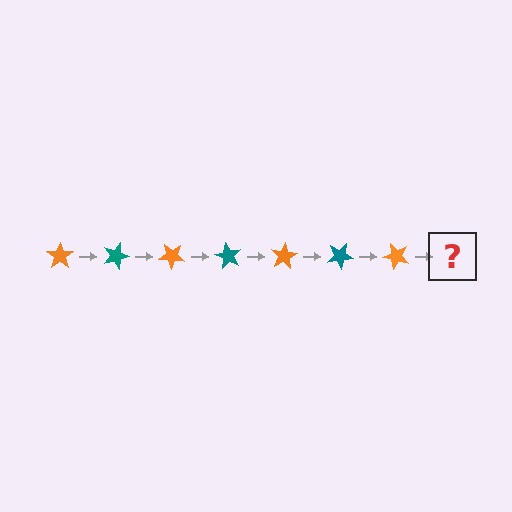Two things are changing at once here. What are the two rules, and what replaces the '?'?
The two rules are that it rotates 20 degrees each step and the color cycles through orange and teal. The '?' should be a teal star, rotated 140 degrees from the start.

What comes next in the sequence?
The next element should be a teal star, rotated 140 degrees from the start.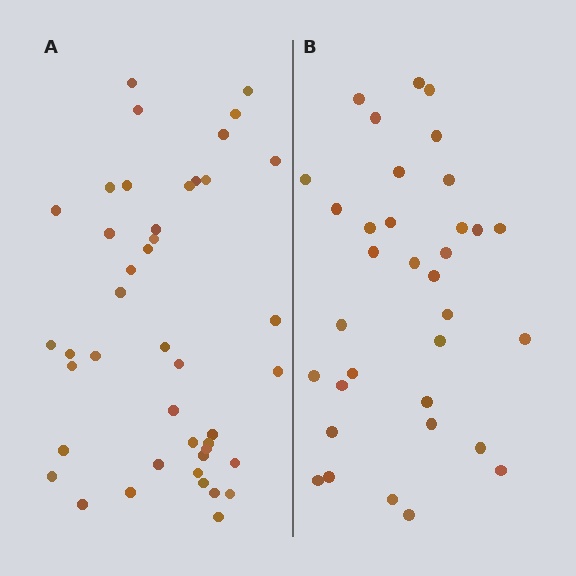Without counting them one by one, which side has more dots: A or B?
Region A (the left region) has more dots.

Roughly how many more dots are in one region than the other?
Region A has roughly 8 or so more dots than region B.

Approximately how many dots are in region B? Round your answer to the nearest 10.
About 30 dots. (The exact count is 34, which rounds to 30.)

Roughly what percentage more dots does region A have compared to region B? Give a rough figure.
About 25% more.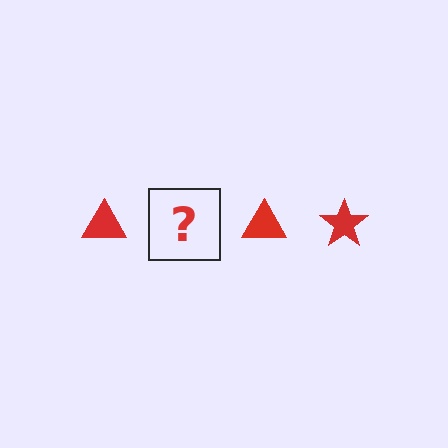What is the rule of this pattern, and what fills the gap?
The rule is that the pattern cycles through triangle, star shapes in red. The gap should be filled with a red star.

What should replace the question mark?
The question mark should be replaced with a red star.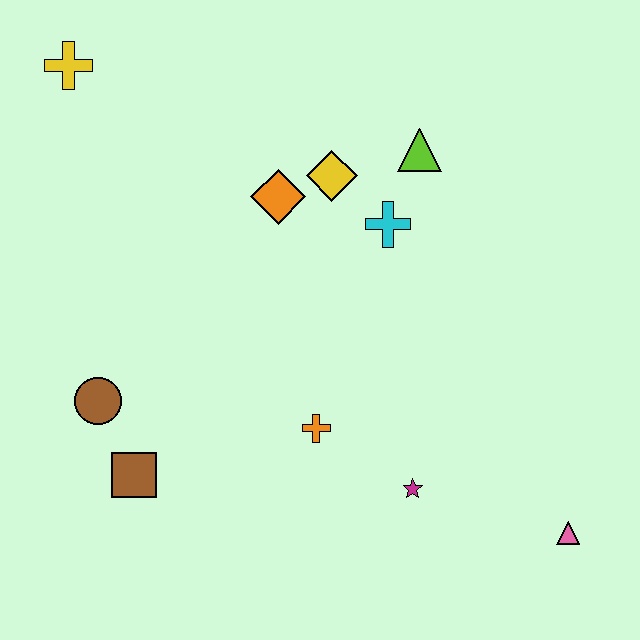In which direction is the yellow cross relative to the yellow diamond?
The yellow cross is to the left of the yellow diamond.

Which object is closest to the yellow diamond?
The orange diamond is closest to the yellow diamond.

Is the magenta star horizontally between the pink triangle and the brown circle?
Yes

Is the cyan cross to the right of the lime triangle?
No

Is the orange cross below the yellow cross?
Yes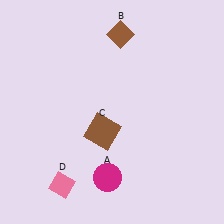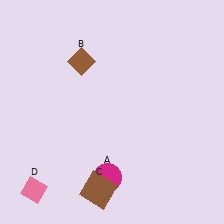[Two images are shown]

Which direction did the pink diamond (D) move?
The pink diamond (D) moved left.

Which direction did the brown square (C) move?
The brown square (C) moved down.